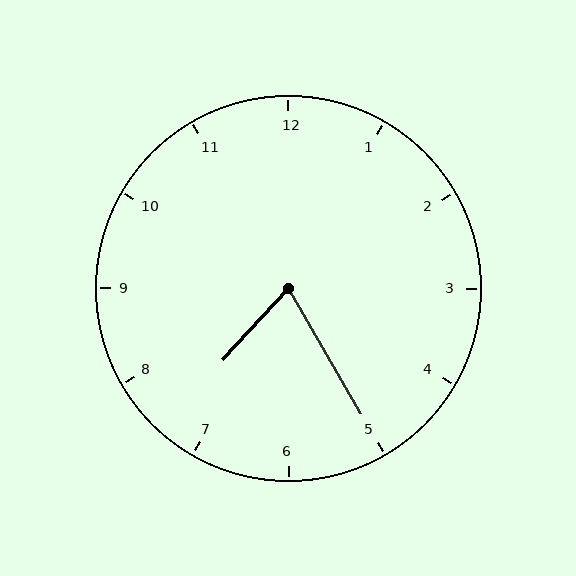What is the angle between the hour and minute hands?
Approximately 72 degrees.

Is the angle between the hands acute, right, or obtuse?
It is acute.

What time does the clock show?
7:25.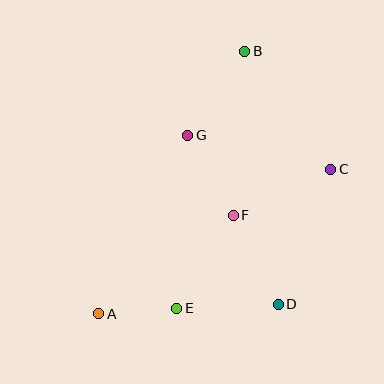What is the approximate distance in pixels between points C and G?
The distance between C and G is approximately 147 pixels.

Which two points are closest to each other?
Points A and E are closest to each other.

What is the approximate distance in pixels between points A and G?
The distance between A and G is approximately 200 pixels.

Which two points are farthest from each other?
Points A and B are farthest from each other.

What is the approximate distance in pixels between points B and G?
The distance between B and G is approximately 102 pixels.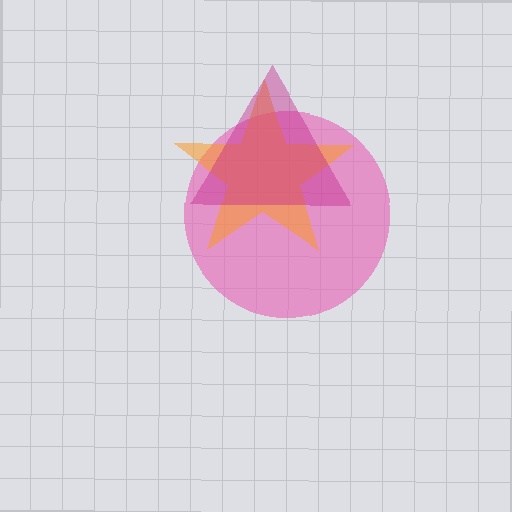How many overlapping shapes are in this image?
There are 3 overlapping shapes in the image.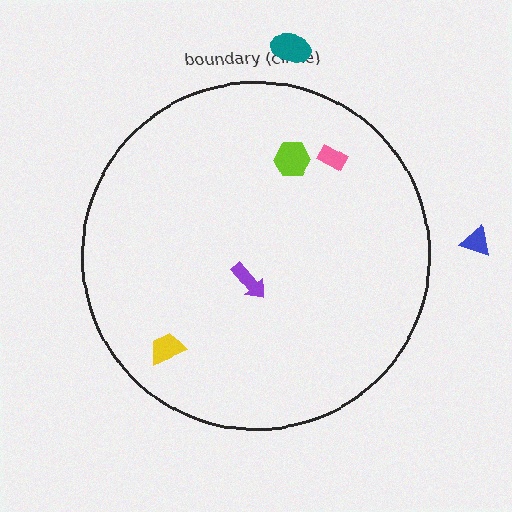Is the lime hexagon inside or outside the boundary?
Inside.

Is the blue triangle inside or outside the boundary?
Outside.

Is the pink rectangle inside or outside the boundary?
Inside.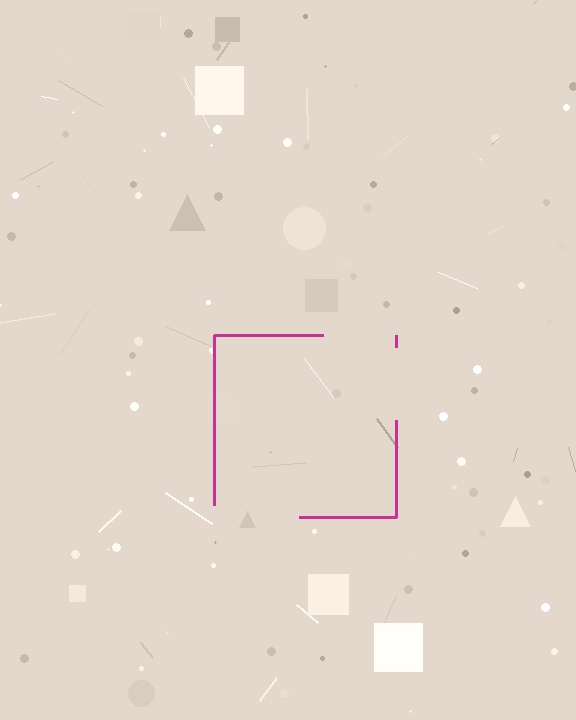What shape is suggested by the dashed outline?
The dashed outline suggests a square.